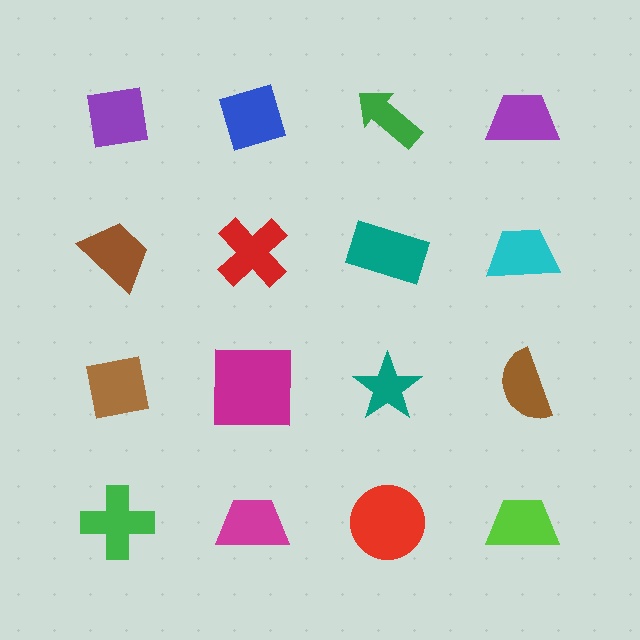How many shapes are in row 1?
4 shapes.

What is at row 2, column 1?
A brown trapezoid.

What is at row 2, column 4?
A cyan trapezoid.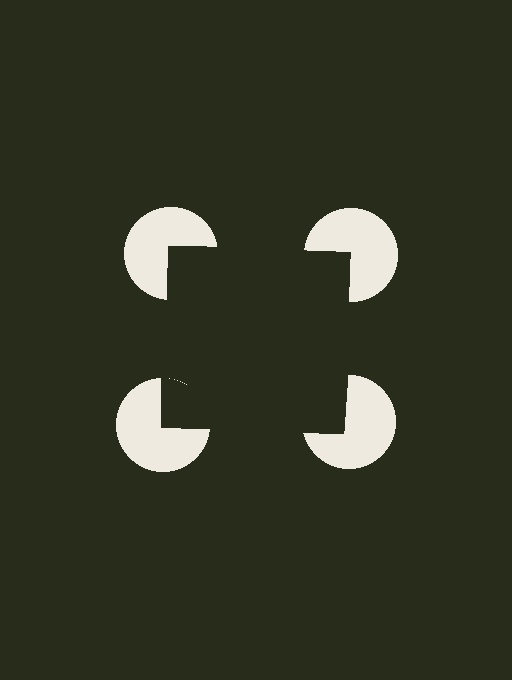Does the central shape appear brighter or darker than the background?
It typically appears slightly darker than the background, even though no actual brightness change is drawn.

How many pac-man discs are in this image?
There are 4 — one at each vertex of the illusory square.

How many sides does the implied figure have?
4 sides.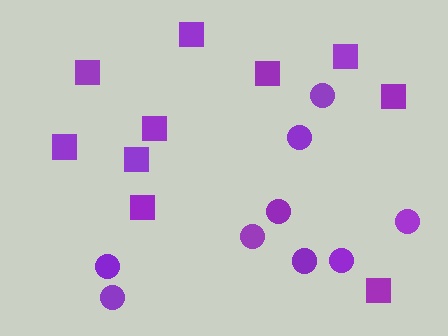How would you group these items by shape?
There are 2 groups: one group of circles (9) and one group of squares (10).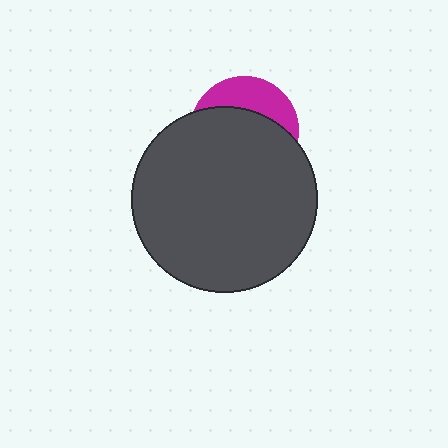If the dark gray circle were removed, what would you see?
You would see the complete magenta circle.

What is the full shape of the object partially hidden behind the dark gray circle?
The partially hidden object is a magenta circle.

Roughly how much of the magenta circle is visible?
A small part of it is visible (roughly 31%).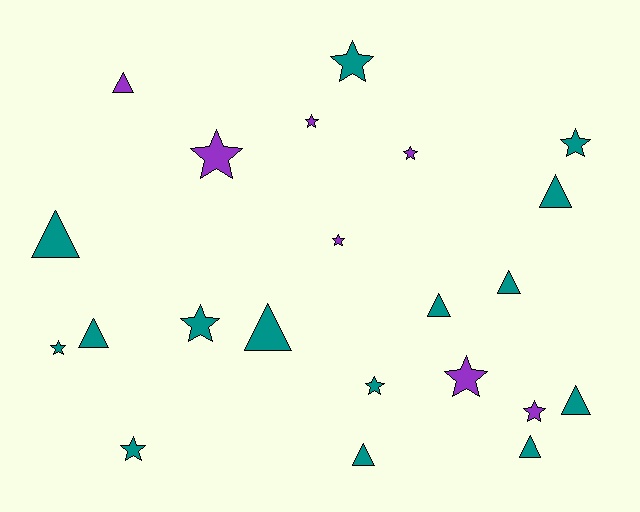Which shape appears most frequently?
Star, with 12 objects.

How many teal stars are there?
There are 6 teal stars.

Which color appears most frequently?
Teal, with 15 objects.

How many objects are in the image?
There are 22 objects.